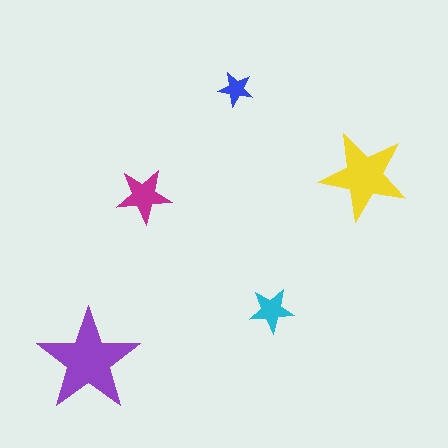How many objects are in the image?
There are 5 objects in the image.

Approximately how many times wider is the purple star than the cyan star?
About 2.5 times wider.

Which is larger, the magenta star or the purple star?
The purple one.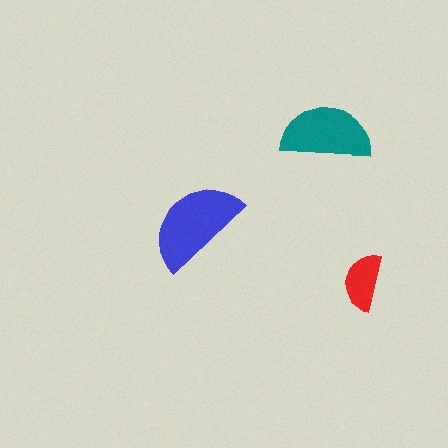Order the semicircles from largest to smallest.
the blue one, the teal one, the red one.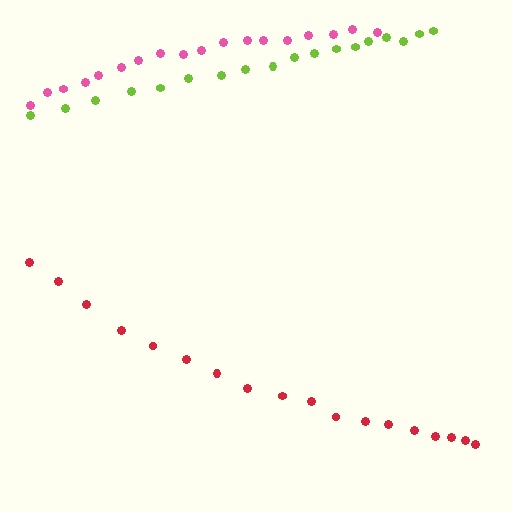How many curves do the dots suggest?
There are 3 distinct paths.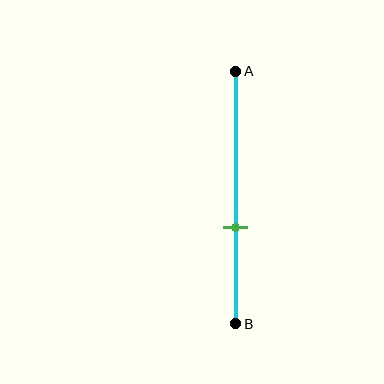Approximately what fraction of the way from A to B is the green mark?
The green mark is approximately 60% of the way from A to B.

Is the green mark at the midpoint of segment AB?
No, the mark is at about 60% from A, not at the 50% midpoint.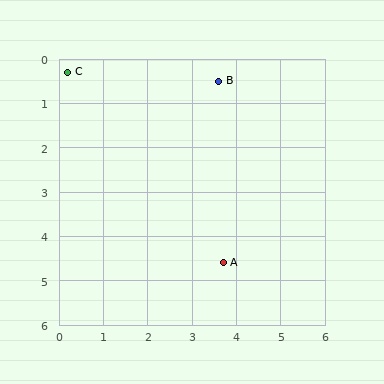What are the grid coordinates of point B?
Point B is at approximately (3.6, 0.5).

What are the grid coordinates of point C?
Point C is at approximately (0.2, 0.3).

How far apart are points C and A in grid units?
Points C and A are about 5.5 grid units apart.